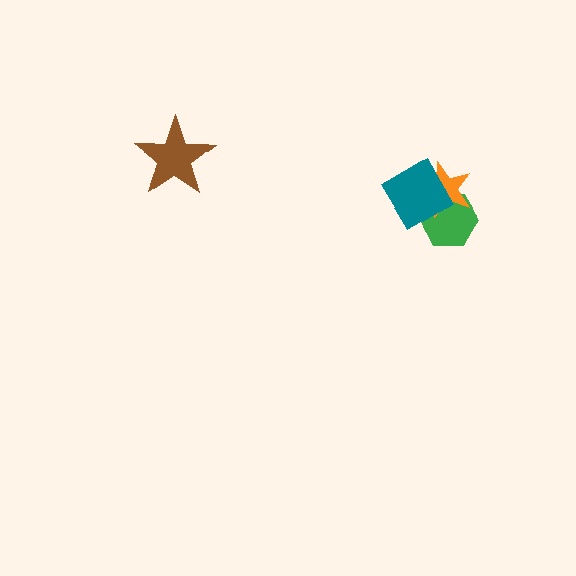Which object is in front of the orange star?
The teal diamond is in front of the orange star.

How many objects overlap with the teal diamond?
2 objects overlap with the teal diamond.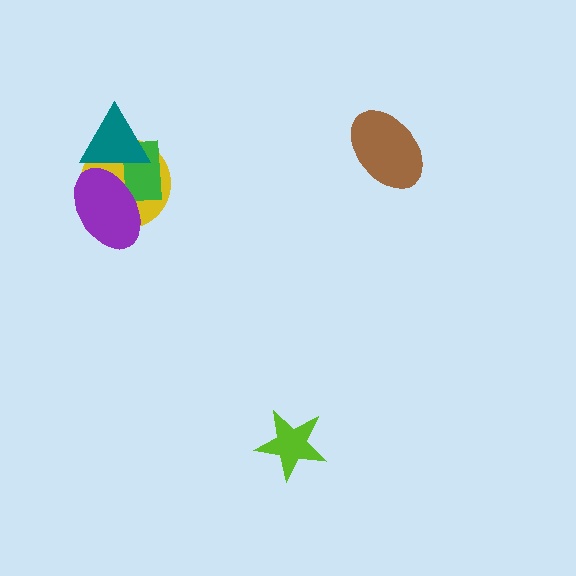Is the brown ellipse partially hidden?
No, no other shape covers it.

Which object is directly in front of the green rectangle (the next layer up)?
The purple ellipse is directly in front of the green rectangle.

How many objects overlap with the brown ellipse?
0 objects overlap with the brown ellipse.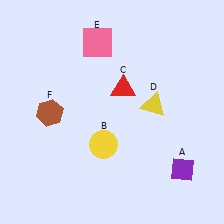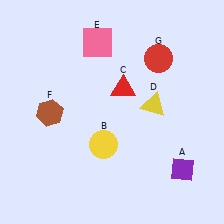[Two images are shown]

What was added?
A red circle (G) was added in Image 2.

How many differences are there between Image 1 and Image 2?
There is 1 difference between the two images.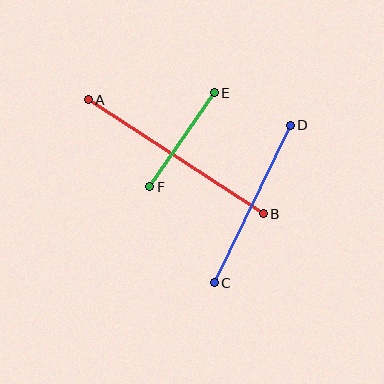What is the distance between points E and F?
The distance is approximately 114 pixels.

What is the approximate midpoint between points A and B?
The midpoint is at approximately (176, 157) pixels.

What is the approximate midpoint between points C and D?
The midpoint is at approximately (252, 204) pixels.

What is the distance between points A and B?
The distance is approximately 209 pixels.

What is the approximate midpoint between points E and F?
The midpoint is at approximately (182, 140) pixels.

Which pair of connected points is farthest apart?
Points A and B are farthest apart.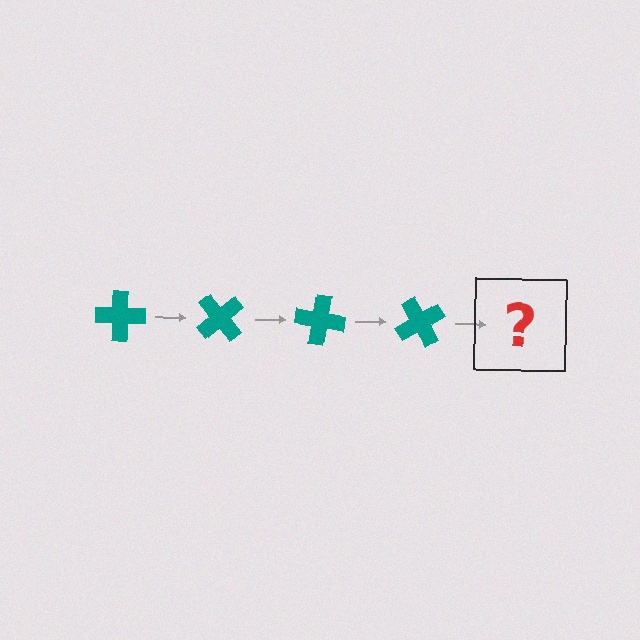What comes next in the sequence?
The next element should be a teal cross rotated 200 degrees.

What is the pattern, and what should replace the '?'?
The pattern is that the cross rotates 50 degrees each step. The '?' should be a teal cross rotated 200 degrees.